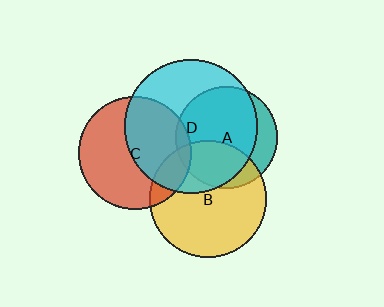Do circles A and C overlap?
Yes.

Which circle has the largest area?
Circle D (cyan).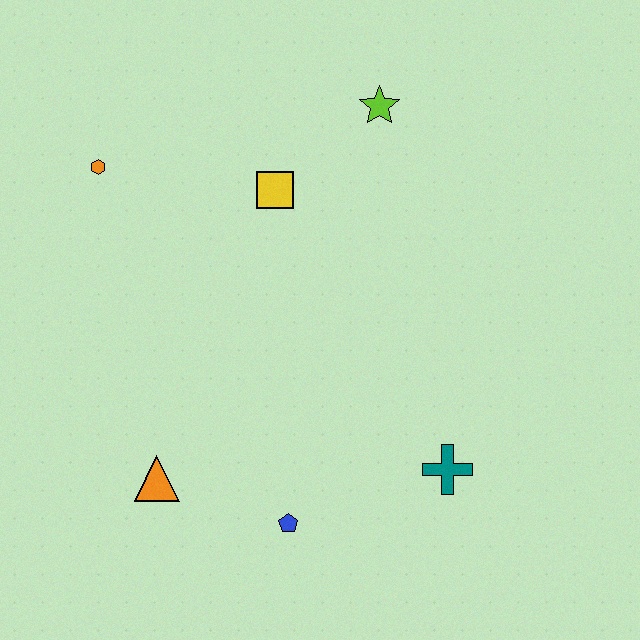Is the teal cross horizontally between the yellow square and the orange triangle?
No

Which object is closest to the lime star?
The yellow square is closest to the lime star.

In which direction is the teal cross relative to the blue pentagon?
The teal cross is to the right of the blue pentagon.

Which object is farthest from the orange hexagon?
The teal cross is farthest from the orange hexagon.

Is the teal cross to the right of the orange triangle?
Yes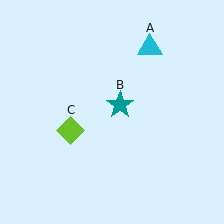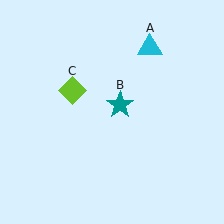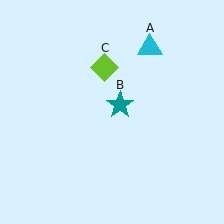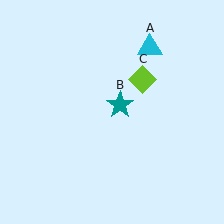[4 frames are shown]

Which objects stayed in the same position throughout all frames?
Cyan triangle (object A) and teal star (object B) remained stationary.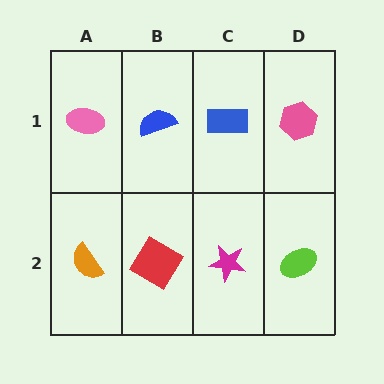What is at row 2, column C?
A magenta star.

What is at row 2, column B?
A red diamond.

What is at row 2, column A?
An orange semicircle.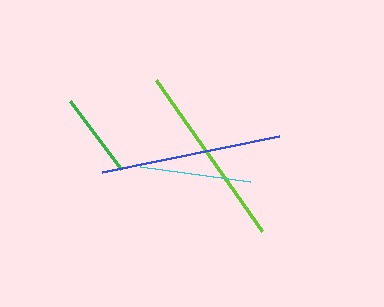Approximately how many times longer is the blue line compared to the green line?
The blue line is approximately 2.1 times the length of the green line.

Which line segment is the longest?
The lime line is the longest at approximately 185 pixels.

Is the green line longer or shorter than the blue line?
The blue line is longer than the green line.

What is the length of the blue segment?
The blue segment is approximately 181 pixels long.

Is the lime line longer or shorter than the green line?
The lime line is longer than the green line.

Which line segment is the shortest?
The green line is the shortest at approximately 85 pixels.